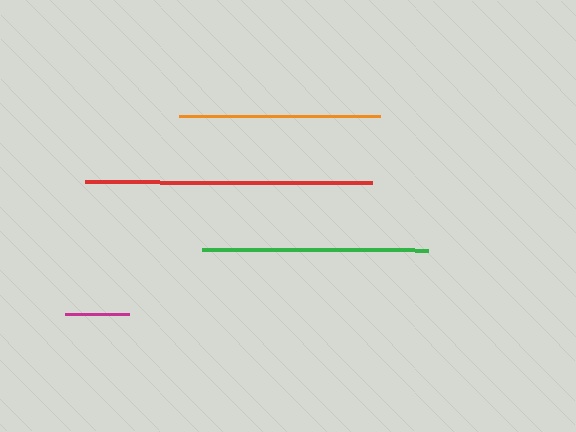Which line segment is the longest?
The red line is the longest at approximately 287 pixels.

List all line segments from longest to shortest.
From longest to shortest: red, green, orange, magenta.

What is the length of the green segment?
The green segment is approximately 226 pixels long.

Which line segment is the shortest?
The magenta line is the shortest at approximately 64 pixels.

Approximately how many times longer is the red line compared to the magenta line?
The red line is approximately 4.5 times the length of the magenta line.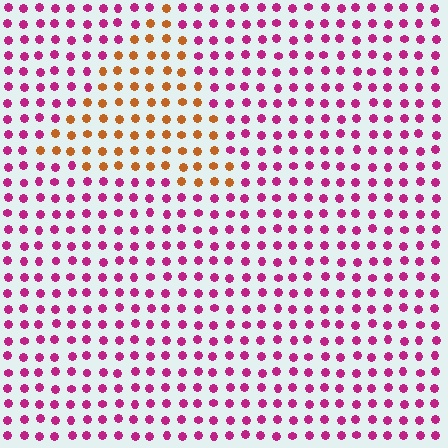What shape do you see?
I see a triangle.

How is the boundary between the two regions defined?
The boundary is defined purely by a slight shift in hue (about 63 degrees). Spacing, size, and orientation are identical on both sides.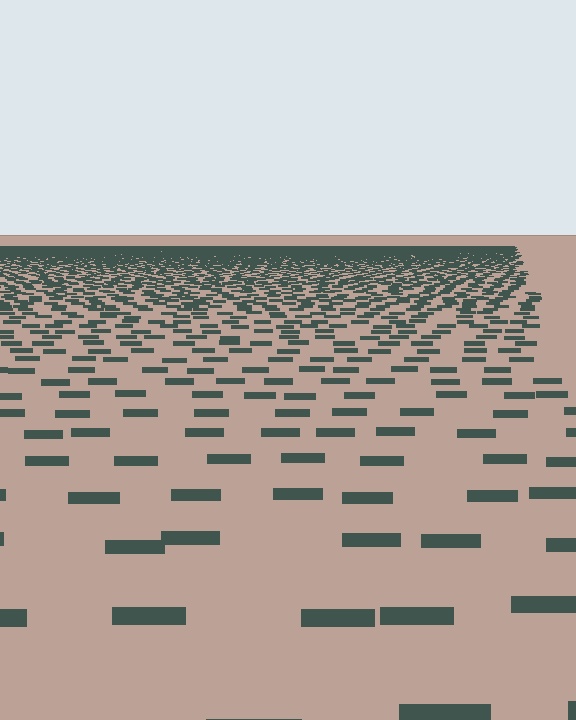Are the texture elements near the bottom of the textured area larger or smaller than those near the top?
Larger. Near the bottom, elements are closer to the viewer and appear at a bigger on-screen size.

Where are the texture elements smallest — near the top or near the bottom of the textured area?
Near the top.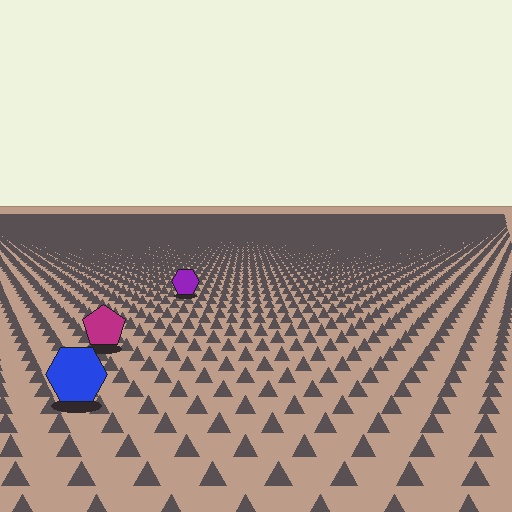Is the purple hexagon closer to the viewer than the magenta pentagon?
No. The magenta pentagon is closer — you can tell from the texture gradient: the ground texture is coarser near it.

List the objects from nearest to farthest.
From nearest to farthest: the blue hexagon, the magenta pentagon, the purple hexagon.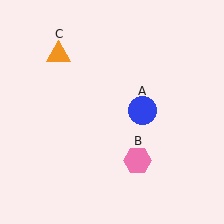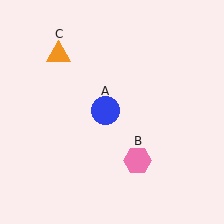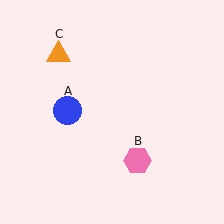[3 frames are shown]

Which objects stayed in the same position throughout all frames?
Pink hexagon (object B) and orange triangle (object C) remained stationary.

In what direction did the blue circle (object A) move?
The blue circle (object A) moved left.